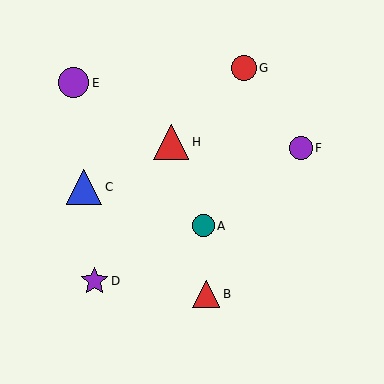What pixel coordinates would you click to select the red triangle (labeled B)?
Click at (206, 294) to select the red triangle B.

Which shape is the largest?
The blue triangle (labeled C) is the largest.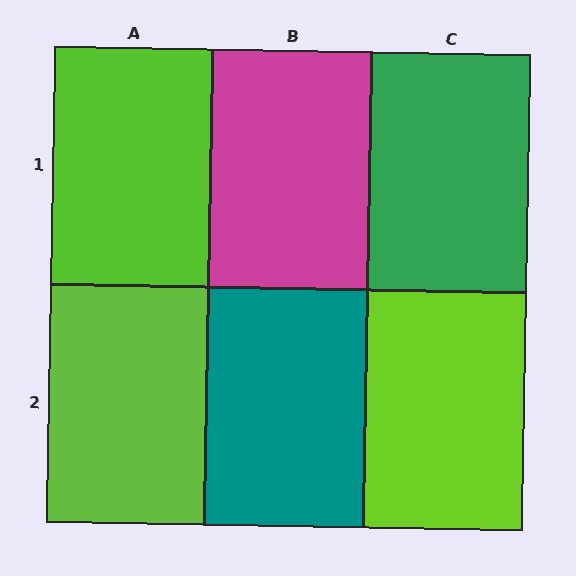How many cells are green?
1 cell is green.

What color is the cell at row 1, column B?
Magenta.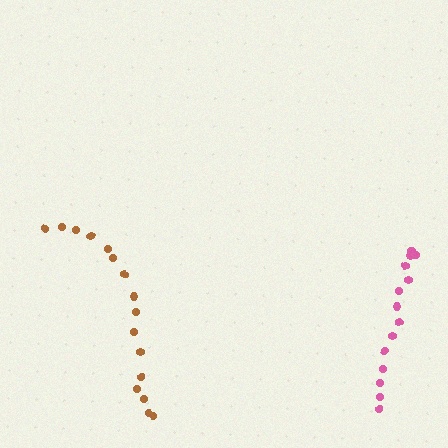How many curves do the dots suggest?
There are 2 distinct paths.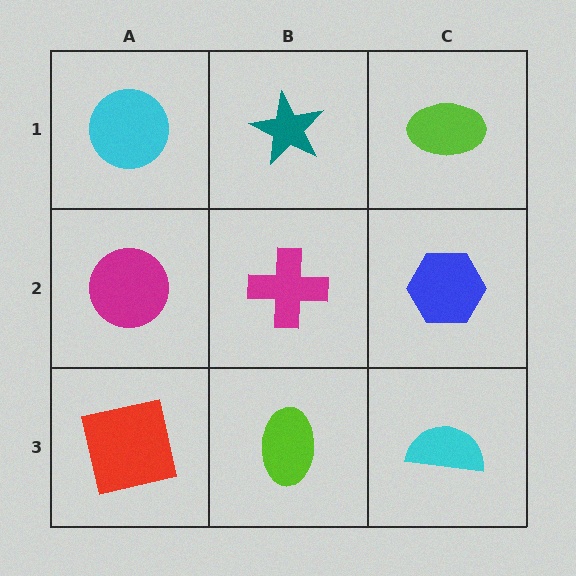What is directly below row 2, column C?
A cyan semicircle.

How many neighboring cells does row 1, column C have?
2.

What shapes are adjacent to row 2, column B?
A teal star (row 1, column B), a lime ellipse (row 3, column B), a magenta circle (row 2, column A), a blue hexagon (row 2, column C).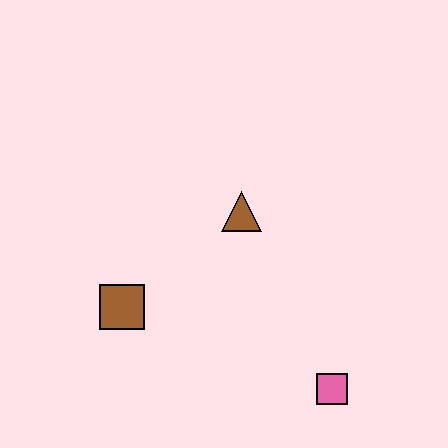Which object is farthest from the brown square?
The pink square is farthest from the brown square.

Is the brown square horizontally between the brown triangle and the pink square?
No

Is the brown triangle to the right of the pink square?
No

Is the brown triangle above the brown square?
Yes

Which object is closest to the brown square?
The brown triangle is closest to the brown square.